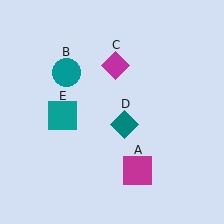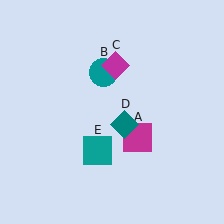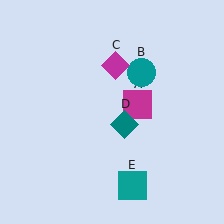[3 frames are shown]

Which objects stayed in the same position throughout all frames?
Magenta diamond (object C) and teal diamond (object D) remained stationary.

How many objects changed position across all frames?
3 objects changed position: magenta square (object A), teal circle (object B), teal square (object E).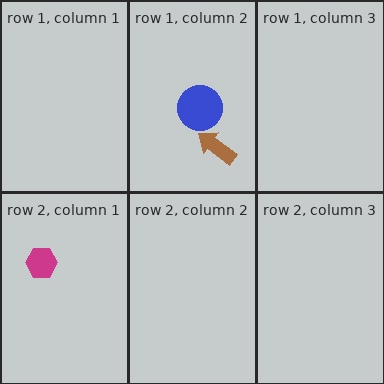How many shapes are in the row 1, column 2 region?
2.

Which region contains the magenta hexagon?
The row 2, column 1 region.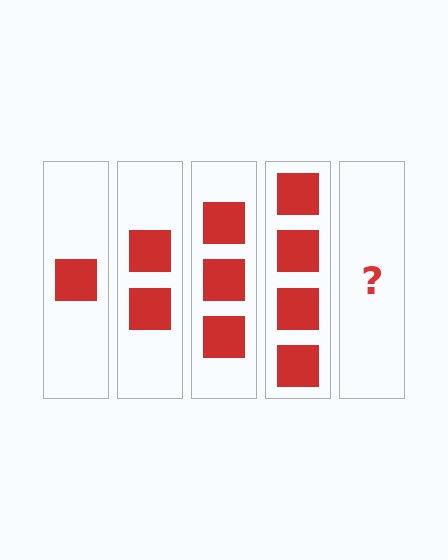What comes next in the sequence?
The next element should be 5 squares.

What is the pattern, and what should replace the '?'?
The pattern is that each step adds one more square. The '?' should be 5 squares.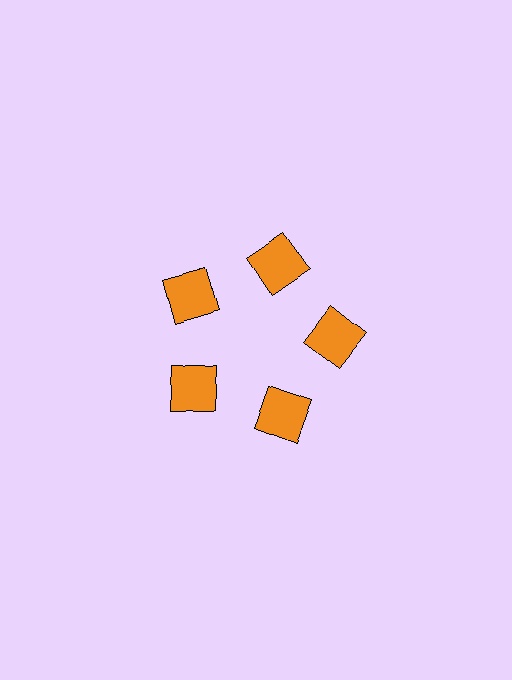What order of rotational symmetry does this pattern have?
This pattern has 5-fold rotational symmetry.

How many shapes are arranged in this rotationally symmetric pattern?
There are 5 shapes, arranged in 5 groups of 1.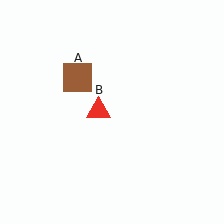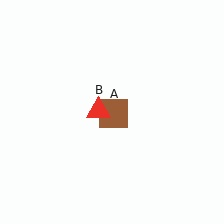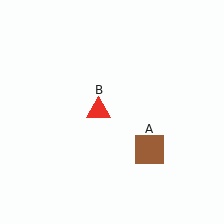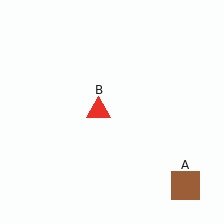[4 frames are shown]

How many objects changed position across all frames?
1 object changed position: brown square (object A).